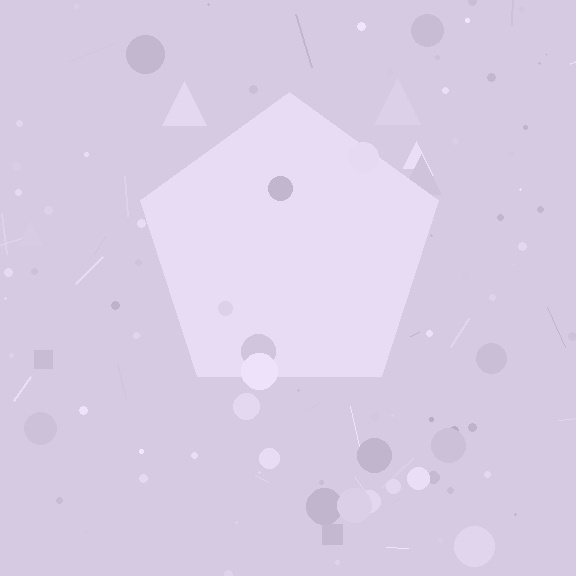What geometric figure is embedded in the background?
A pentagon is embedded in the background.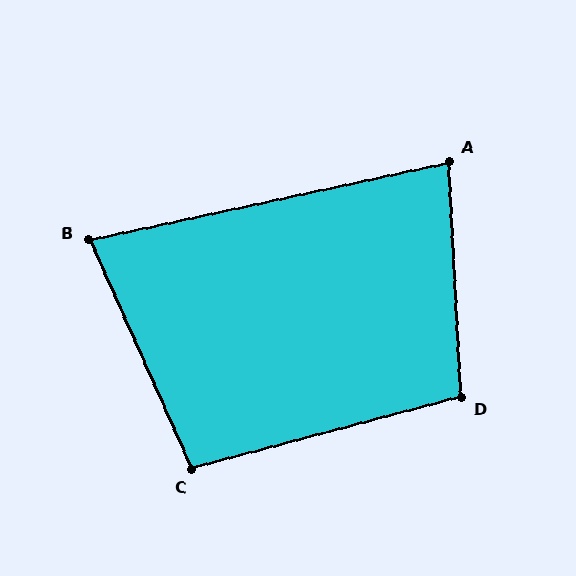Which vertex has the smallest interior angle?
B, at approximately 78 degrees.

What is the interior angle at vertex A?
Approximately 81 degrees (acute).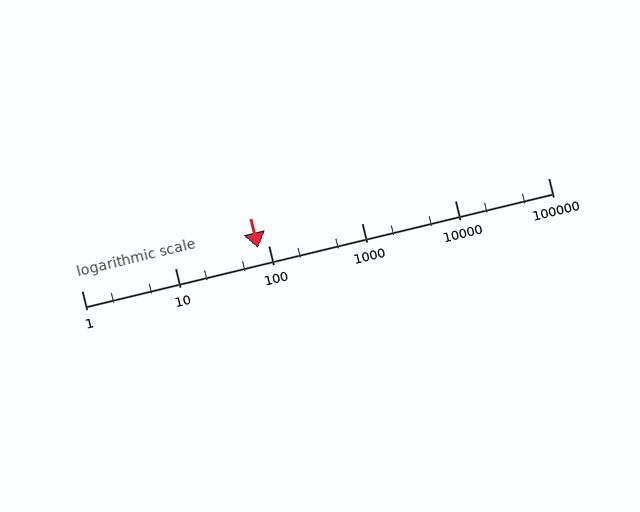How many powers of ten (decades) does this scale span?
The scale spans 5 decades, from 1 to 100000.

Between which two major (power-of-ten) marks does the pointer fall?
The pointer is between 10 and 100.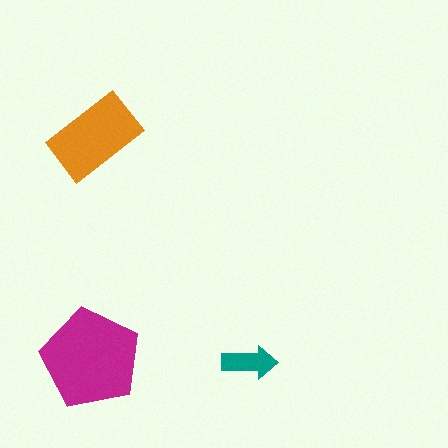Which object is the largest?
The magenta pentagon.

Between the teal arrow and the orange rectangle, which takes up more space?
The orange rectangle.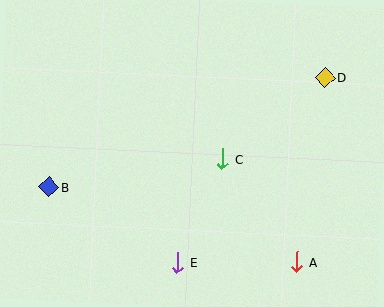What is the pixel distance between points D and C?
The distance between D and C is 131 pixels.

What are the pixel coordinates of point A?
Point A is at (297, 262).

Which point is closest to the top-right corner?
Point D is closest to the top-right corner.